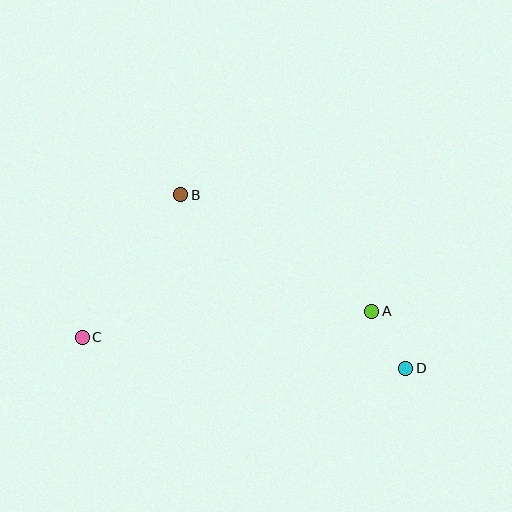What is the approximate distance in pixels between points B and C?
The distance between B and C is approximately 173 pixels.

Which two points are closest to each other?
Points A and D are closest to each other.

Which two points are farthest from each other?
Points C and D are farthest from each other.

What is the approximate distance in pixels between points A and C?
The distance between A and C is approximately 291 pixels.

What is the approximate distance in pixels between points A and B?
The distance between A and B is approximately 224 pixels.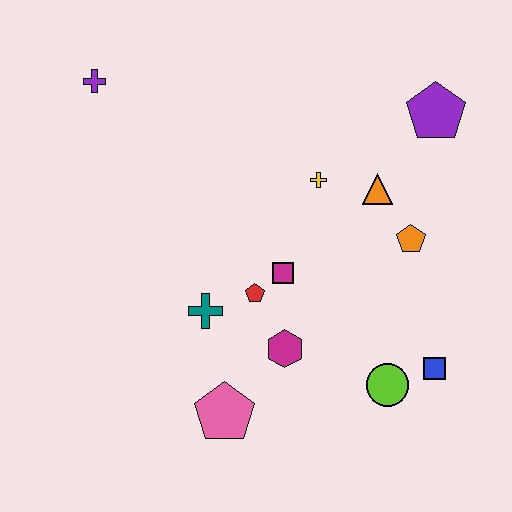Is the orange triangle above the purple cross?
No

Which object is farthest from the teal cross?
The purple pentagon is farthest from the teal cross.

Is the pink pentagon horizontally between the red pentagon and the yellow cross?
No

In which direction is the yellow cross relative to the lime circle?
The yellow cross is above the lime circle.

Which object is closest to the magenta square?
The red pentagon is closest to the magenta square.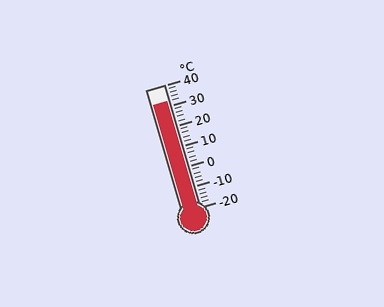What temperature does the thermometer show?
The thermometer shows approximately 32°C.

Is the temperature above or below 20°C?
The temperature is above 20°C.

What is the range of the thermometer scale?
The thermometer scale ranges from -20°C to 40°C.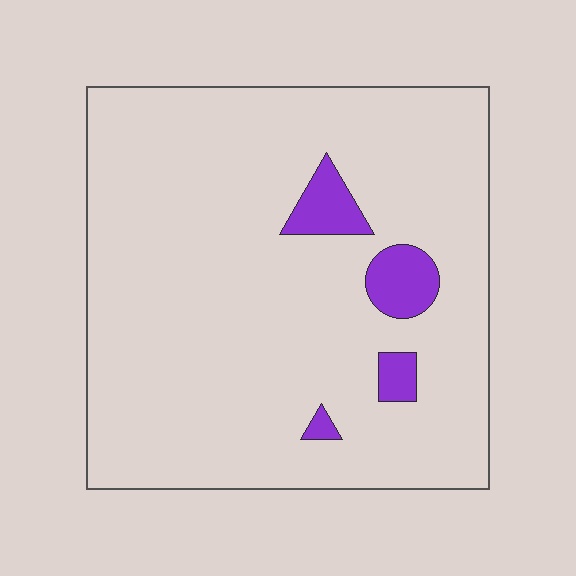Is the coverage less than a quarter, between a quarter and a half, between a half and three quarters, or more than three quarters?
Less than a quarter.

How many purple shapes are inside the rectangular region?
4.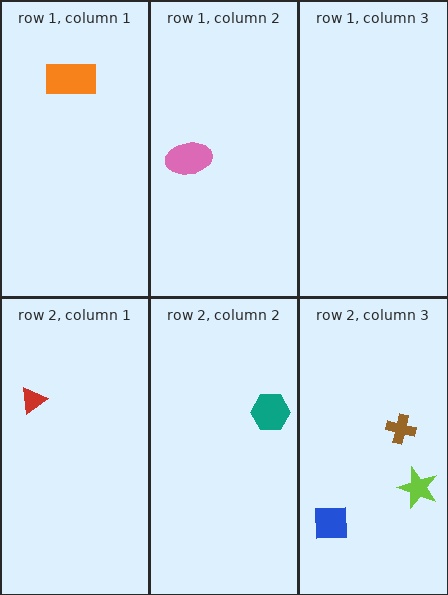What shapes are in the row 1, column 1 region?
The orange rectangle.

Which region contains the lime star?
The row 2, column 3 region.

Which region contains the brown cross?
The row 2, column 3 region.